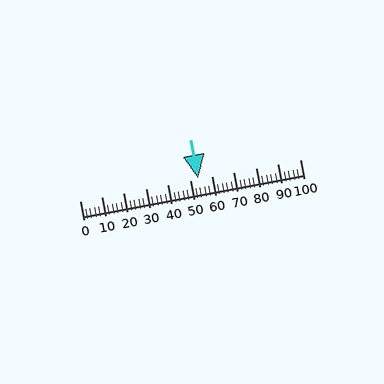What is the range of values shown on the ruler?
The ruler shows values from 0 to 100.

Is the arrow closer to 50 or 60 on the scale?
The arrow is closer to 50.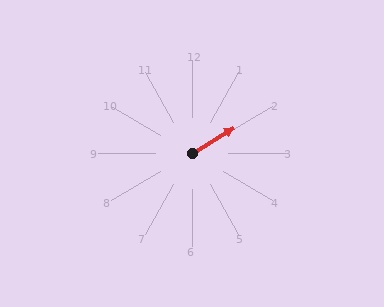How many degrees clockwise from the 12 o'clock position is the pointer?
Approximately 58 degrees.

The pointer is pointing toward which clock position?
Roughly 2 o'clock.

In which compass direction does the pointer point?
Northeast.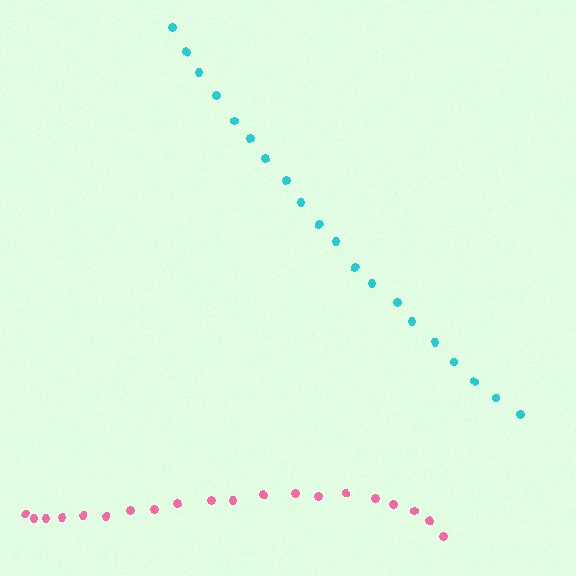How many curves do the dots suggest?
There are 2 distinct paths.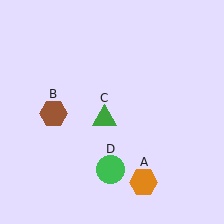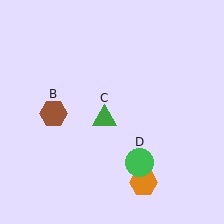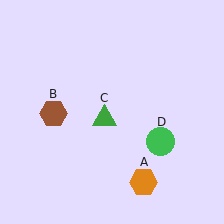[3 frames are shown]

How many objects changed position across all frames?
1 object changed position: green circle (object D).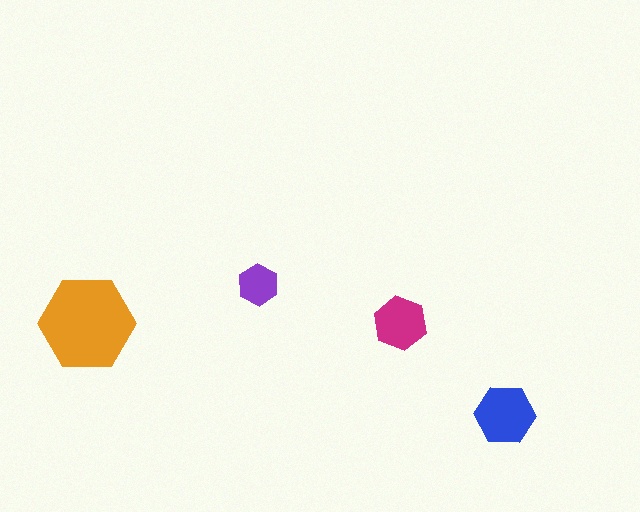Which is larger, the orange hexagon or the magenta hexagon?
The orange one.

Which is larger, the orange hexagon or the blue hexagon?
The orange one.